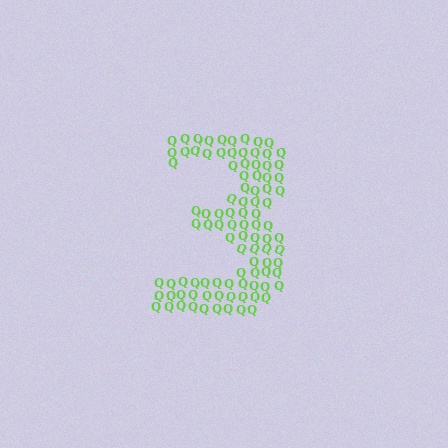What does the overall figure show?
The overall figure shows the digit 3.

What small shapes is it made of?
It is made of small letter Q's.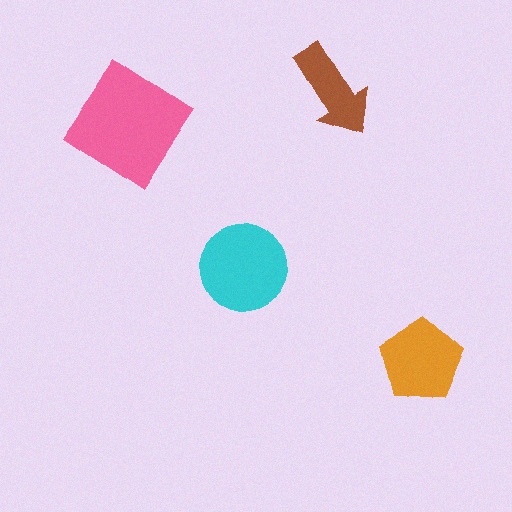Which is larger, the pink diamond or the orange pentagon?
The pink diamond.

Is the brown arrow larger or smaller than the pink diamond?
Smaller.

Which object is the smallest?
The brown arrow.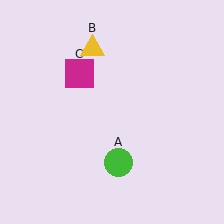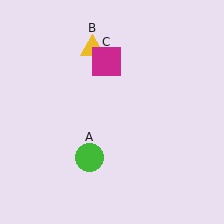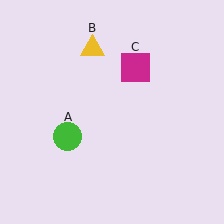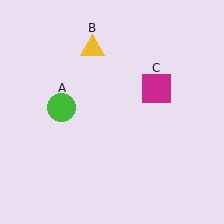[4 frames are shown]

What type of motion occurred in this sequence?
The green circle (object A), magenta square (object C) rotated clockwise around the center of the scene.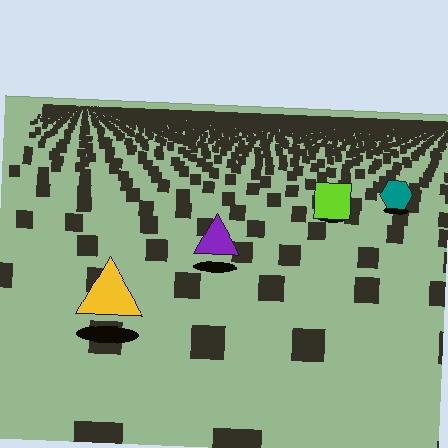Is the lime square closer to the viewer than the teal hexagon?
Yes. The lime square is closer — you can tell from the texture gradient: the ground texture is coarser near it.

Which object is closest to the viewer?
The yellow triangle is closest. The texture marks near it are larger and more spread out.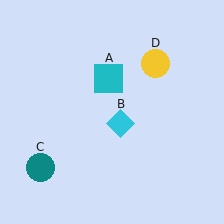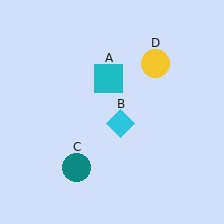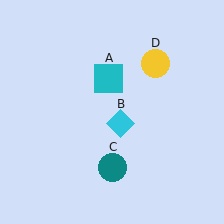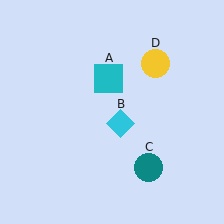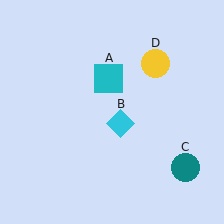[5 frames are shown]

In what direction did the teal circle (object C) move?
The teal circle (object C) moved right.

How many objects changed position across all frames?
1 object changed position: teal circle (object C).